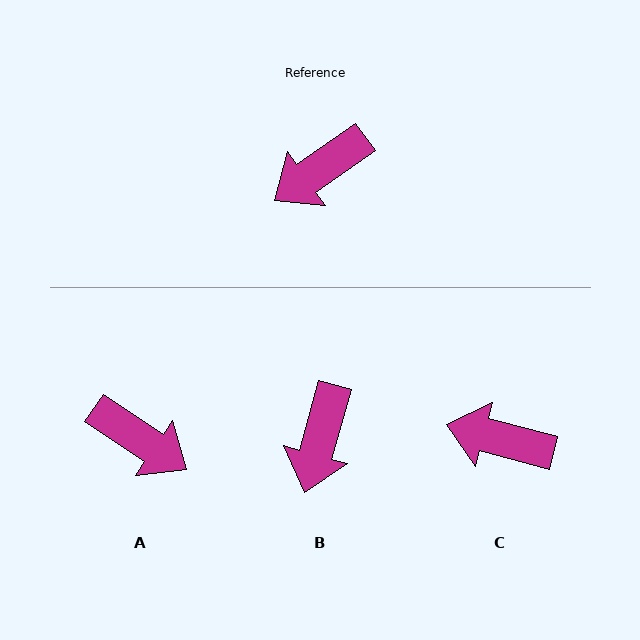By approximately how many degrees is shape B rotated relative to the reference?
Approximately 39 degrees counter-clockwise.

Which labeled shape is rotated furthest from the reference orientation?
A, about 111 degrees away.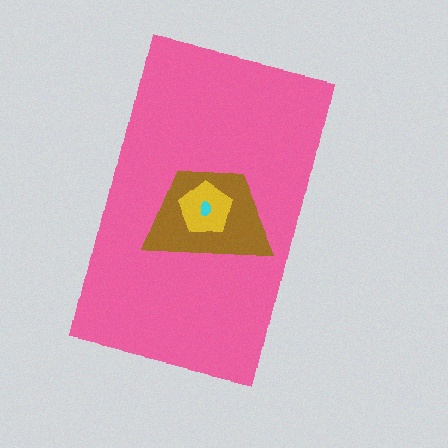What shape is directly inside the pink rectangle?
The brown trapezoid.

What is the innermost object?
The cyan ellipse.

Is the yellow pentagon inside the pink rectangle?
Yes.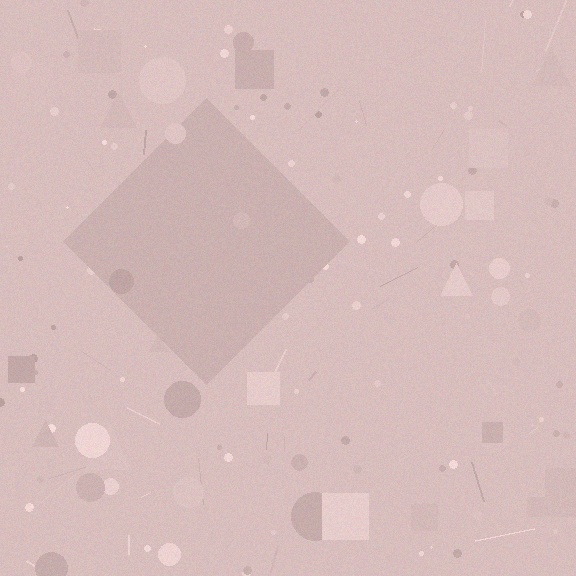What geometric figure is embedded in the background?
A diamond is embedded in the background.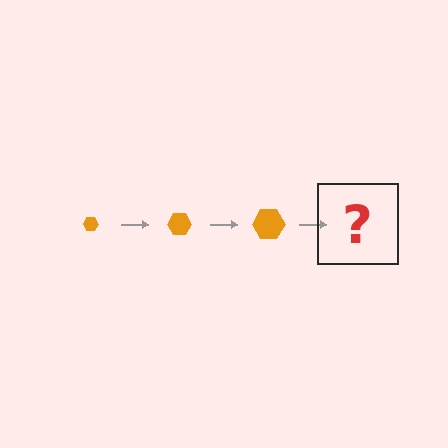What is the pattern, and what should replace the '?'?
The pattern is that the hexagon gets progressively larger each step. The '?' should be an orange hexagon, larger than the previous one.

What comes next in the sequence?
The next element should be an orange hexagon, larger than the previous one.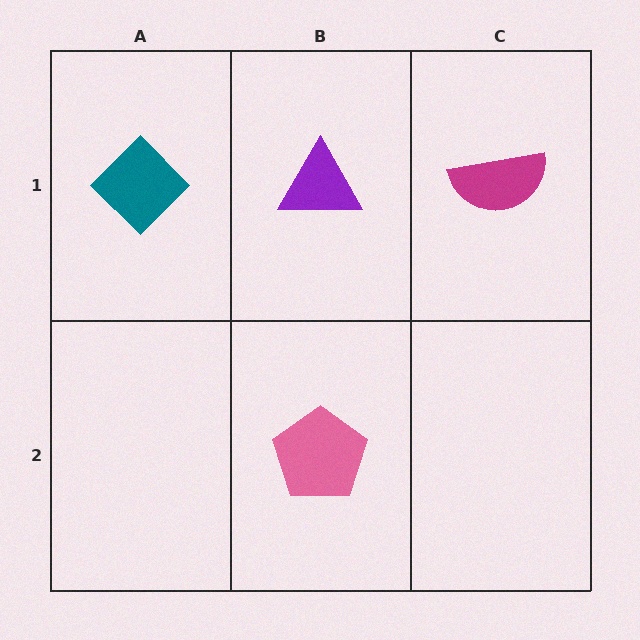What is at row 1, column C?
A magenta semicircle.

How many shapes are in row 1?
3 shapes.